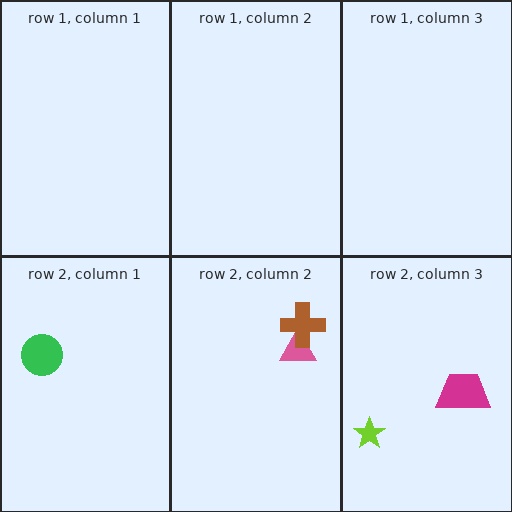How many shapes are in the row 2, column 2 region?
2.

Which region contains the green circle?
The row 2, column 1 region.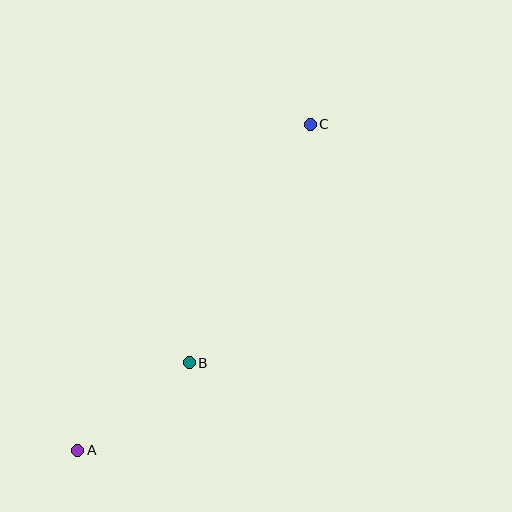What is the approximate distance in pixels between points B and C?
The distance between B and C is approximately 268 pixels.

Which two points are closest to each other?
Points A and B are closest to each other.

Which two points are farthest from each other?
Points A and C are farthest from each other.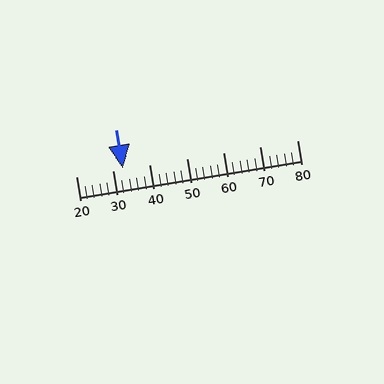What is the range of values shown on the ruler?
The ruler shows values from 20 to 80.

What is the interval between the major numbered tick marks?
The major tick marks are spaced 10 units apart.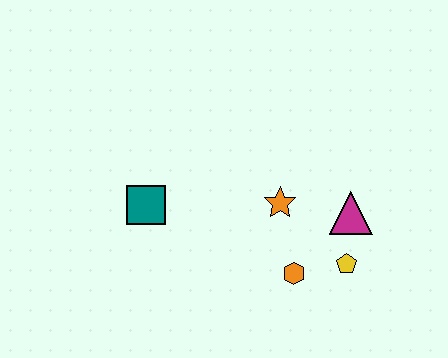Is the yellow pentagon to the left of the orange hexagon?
No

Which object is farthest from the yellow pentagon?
The teal square is farthest from the yellow pentagon.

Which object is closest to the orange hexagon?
The yellow pentagon is closest to the orange hexagon.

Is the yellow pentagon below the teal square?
Yes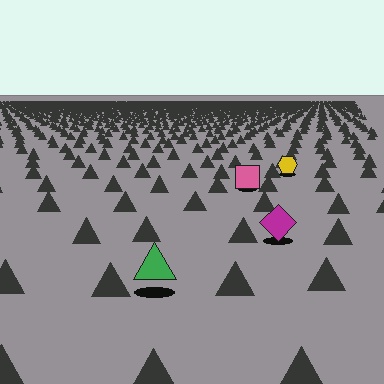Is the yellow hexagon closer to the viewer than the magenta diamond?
No. The magenta diamond is closer — you can tell from the texture gradient: the ground texture is coarser near it.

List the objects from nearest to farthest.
From nearest to farthest: the green triangle, the magenta diamond, the pink square, the yellow hexagon.